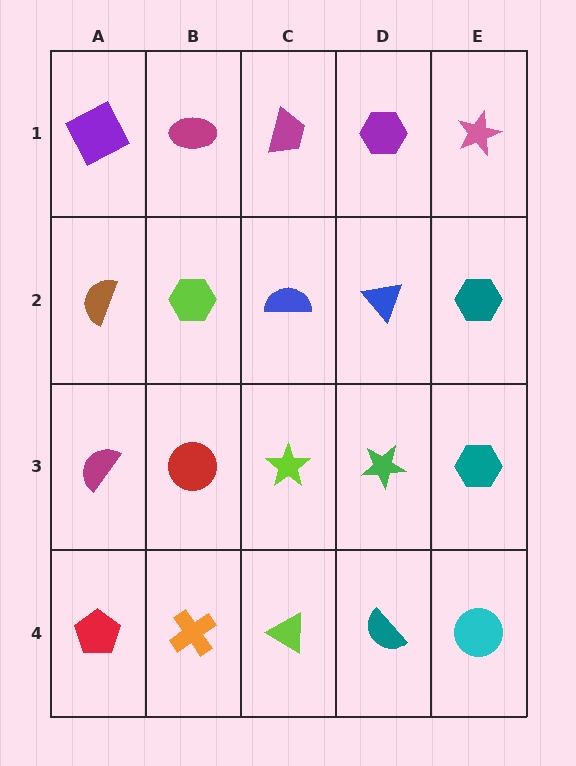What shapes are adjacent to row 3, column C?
A blue semicircle (row 2, column C), a lime triangle (row 4, column C), a red circle (row 3, column B), a green star (row 3, column D).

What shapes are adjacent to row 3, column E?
A teal hexagon (row 2, column E), a cyan circle (row 4, column E), a green star (row 3, column D).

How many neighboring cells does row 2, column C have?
4.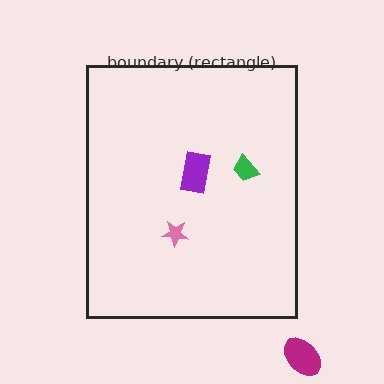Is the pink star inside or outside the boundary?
Inside.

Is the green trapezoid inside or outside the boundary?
Inside.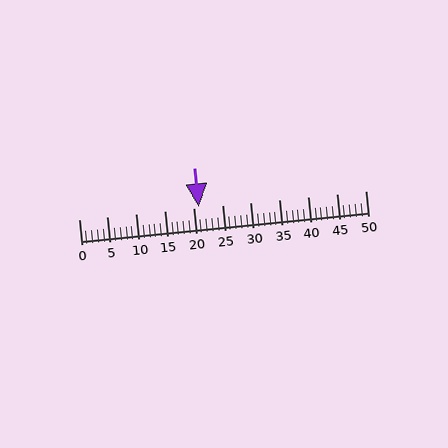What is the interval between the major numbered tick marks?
The major tick marks are spaced 5 units apart.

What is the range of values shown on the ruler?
The ruler shows values from 0 to 50.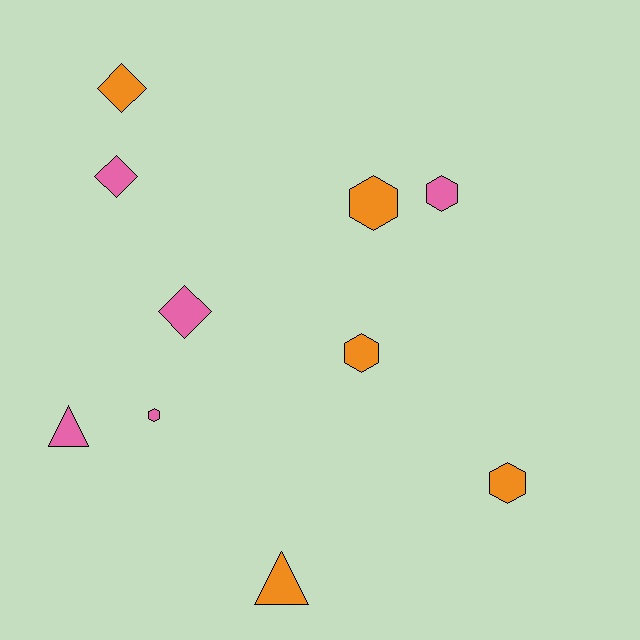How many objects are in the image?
There are 10 objects.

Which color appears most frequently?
Orange, with 5 objects.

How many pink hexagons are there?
There are 2 pink hexagons.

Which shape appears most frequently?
Hexagon, with 5 objects.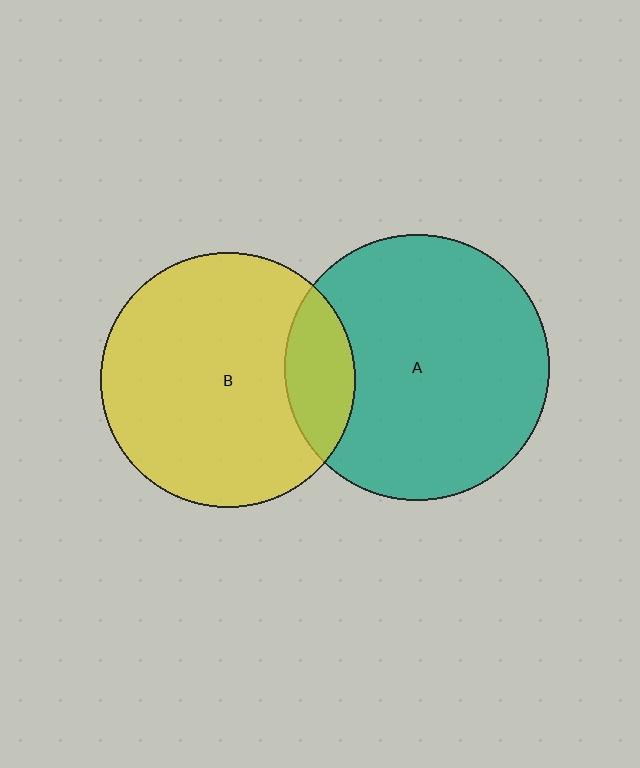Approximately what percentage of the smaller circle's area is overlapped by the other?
Approximately 15%.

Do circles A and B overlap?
Yes.